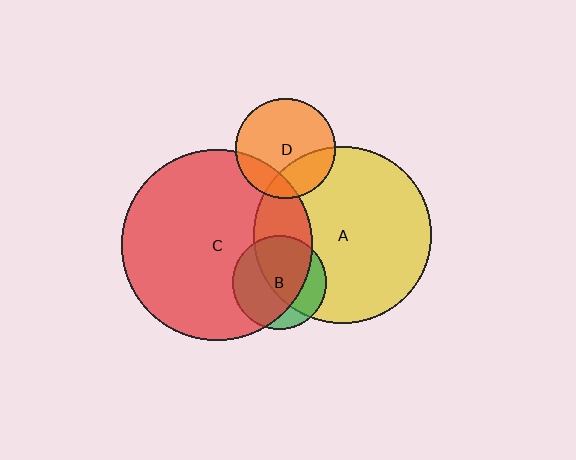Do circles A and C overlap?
Yes.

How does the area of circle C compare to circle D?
Approximately 3.7 times.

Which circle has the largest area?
Circle C (red).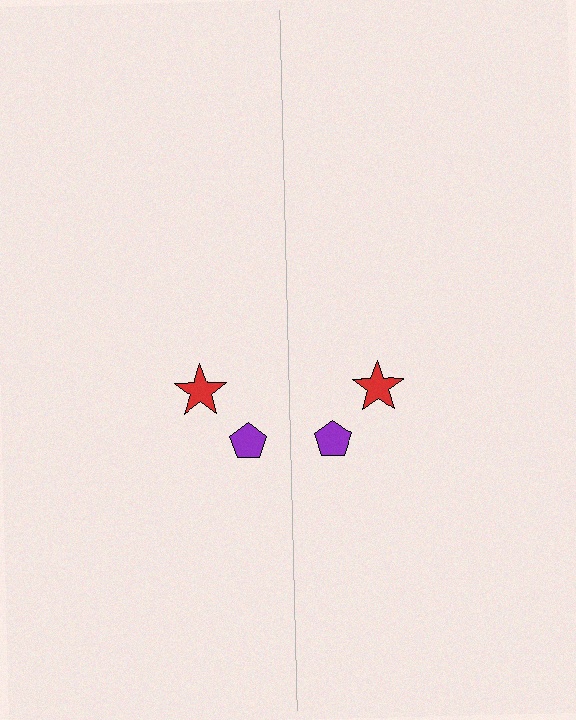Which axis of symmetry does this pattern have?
The pattern has a vertical axis of symmetry running through the center of the image.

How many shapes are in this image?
There are 4 shapes in this image.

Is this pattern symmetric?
Yes, this pattern has bilateral (reflection) symmetry.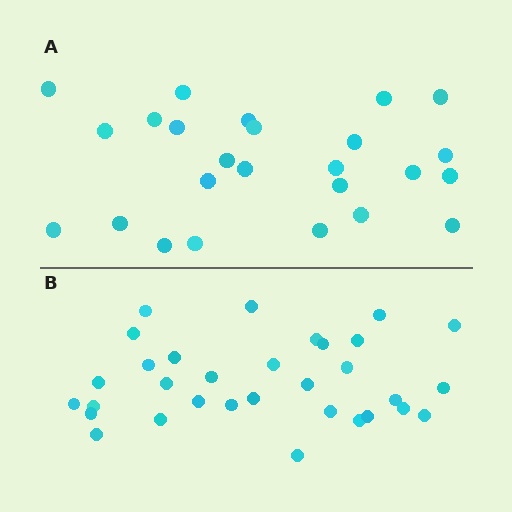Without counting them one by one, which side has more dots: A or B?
Region B (the bottom region) has more dots.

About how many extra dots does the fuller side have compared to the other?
Region B has roughly 8 or so more dots than region A.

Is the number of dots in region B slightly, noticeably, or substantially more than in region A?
Region B has noticeably more, but not dramatically so. The ratio is roughly 1.3 to 1.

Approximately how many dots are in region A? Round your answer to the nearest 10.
About 20 dots. (The exact count is 25, which rounds to 20.)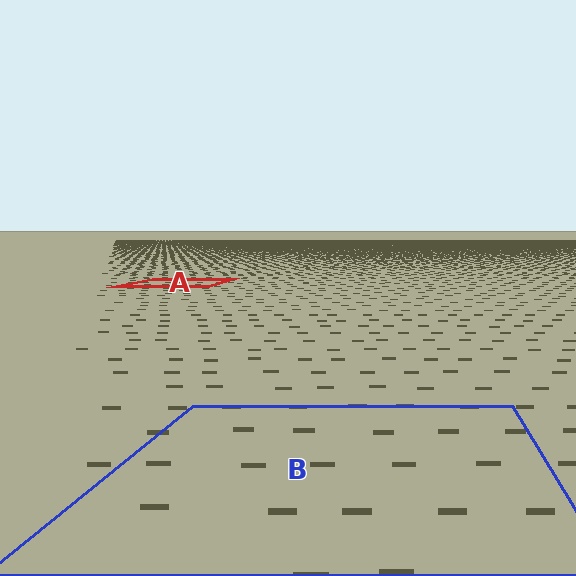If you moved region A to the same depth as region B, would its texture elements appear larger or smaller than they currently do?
They would appear larger. At a closer depth, the same texture elements are projected at a bigger on-screen size.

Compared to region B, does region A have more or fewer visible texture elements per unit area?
Region A has more texture elements per unit area — they are packed more densely because it is farther away.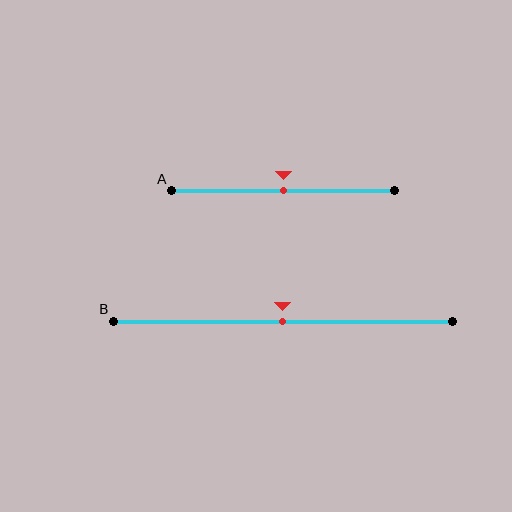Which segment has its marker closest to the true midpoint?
Segment A has its marker closest to the true midpoint.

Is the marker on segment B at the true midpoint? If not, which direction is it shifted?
Yes, the marker on segment B is at the true midpoint.